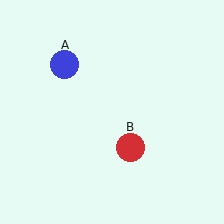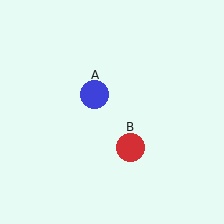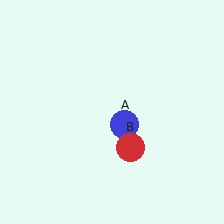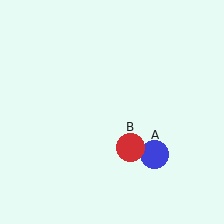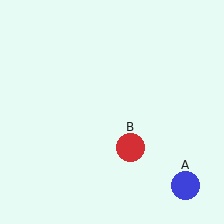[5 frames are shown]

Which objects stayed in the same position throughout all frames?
Red circle (object B) remained stationary.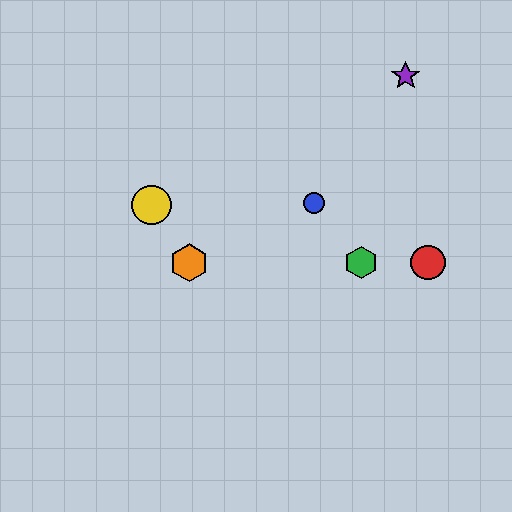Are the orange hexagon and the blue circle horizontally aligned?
No, the orange hexagon is at y≈263 and the blue circle is at y≈203.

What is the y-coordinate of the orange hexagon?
The orange hexagon is at y≈263.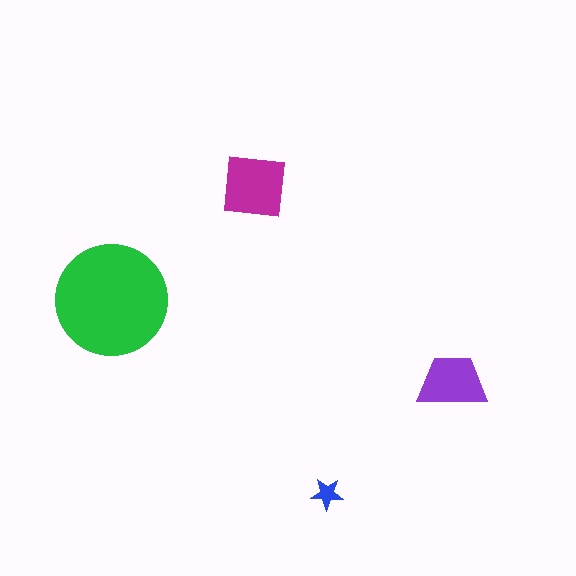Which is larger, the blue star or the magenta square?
The magenta square.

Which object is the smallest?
The blue star.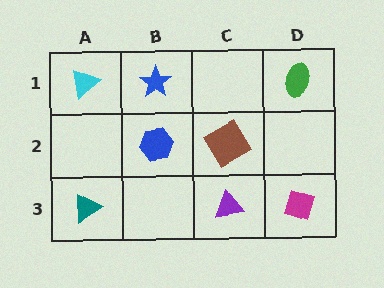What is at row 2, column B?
A blue hexagon.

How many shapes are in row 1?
3 shapes.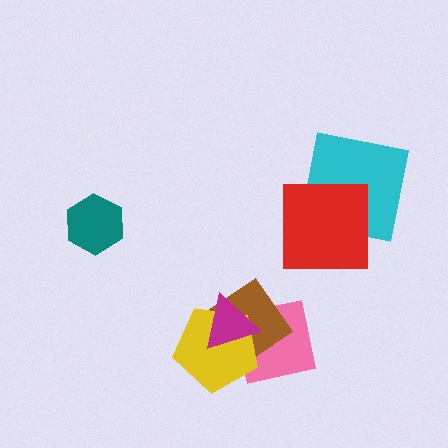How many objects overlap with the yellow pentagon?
3 objects overlap with the yellow pentagon.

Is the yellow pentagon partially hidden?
Yes, it is partially covered by another shape.